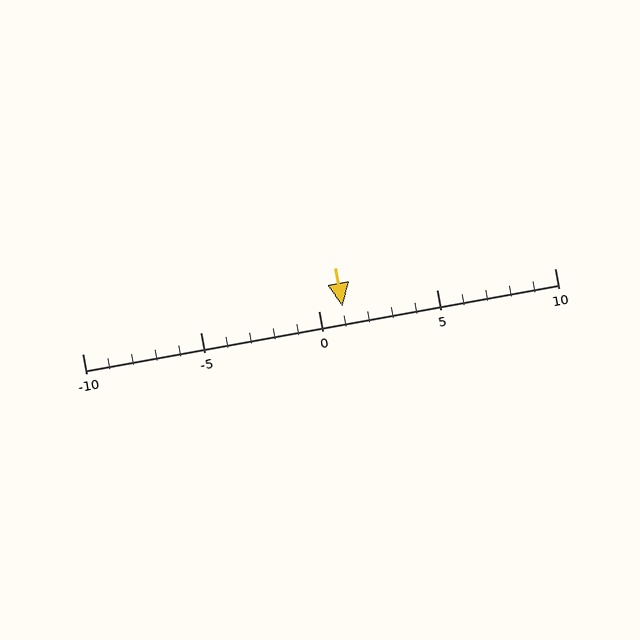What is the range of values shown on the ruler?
The ruler shows values from -10 to 10.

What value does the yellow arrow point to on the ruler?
The yellow arrow points to approximately 1.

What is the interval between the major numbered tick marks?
The major tick marks are spaced 5 units apart.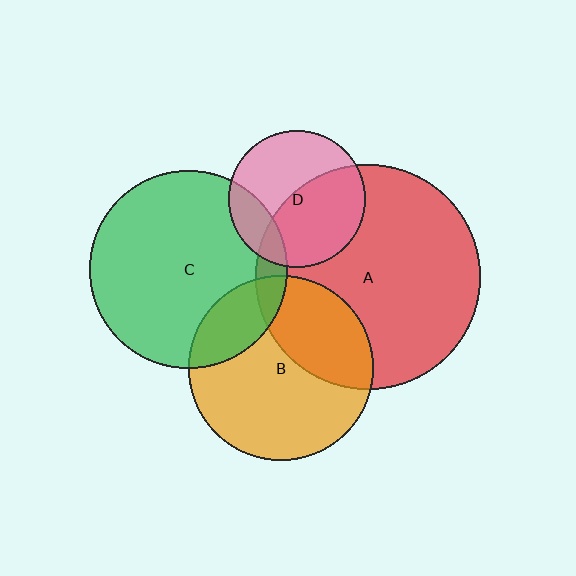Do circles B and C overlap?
Yes.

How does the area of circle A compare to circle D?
Approximately 2.7 times.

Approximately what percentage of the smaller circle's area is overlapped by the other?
Approximately 20%.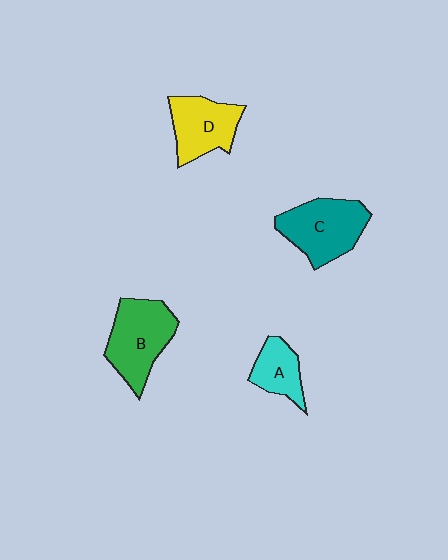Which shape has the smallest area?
Shape A (cyan).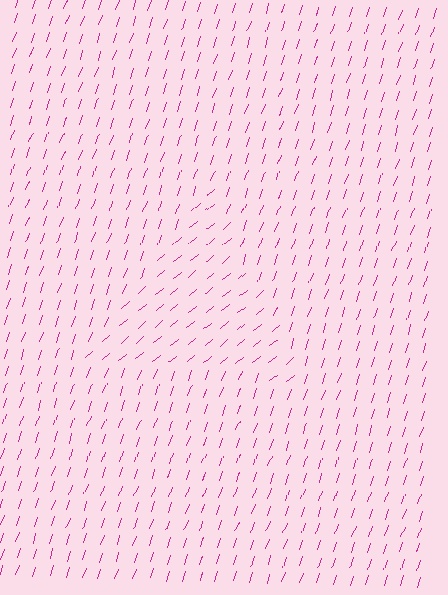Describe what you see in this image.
The image is filled with small magenta line segments. A triangle region in the image has lines oriented differently from the surrounding lines, creating a visible texture boundary.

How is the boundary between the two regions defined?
The boundary is defined purely by a change in line orientation (approximately 31 degrees difference). All lines are the same color and thickness.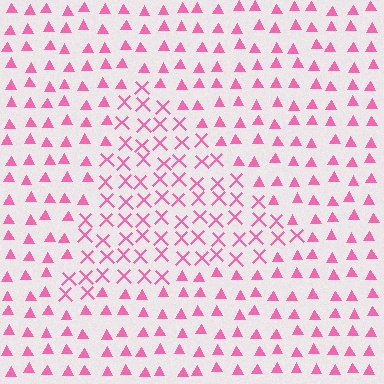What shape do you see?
I see a triangle.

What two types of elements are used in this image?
The image uses X marks inside the triangle region and triangles outside it.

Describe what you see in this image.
The image is filled with small pink elements arranged in a uniform grid. A triangle-shaped region contains X marks, while the surrounding area contains triangles. The boundary is defined purely by the change in element shape.